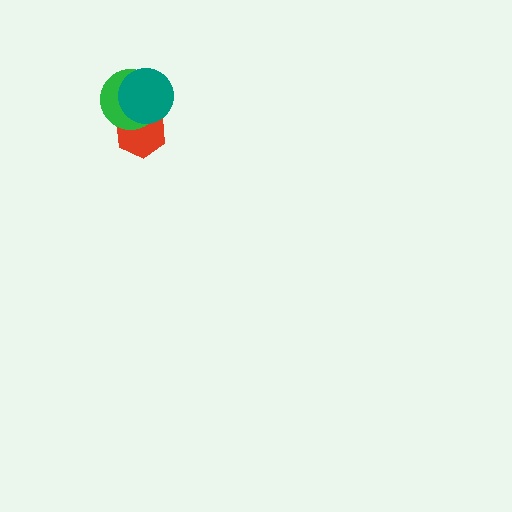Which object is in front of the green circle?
The teal circle is in front of the green circle.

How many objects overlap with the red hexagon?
2 objects overlap with the red hexagon.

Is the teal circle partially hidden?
No, no other shape covers it.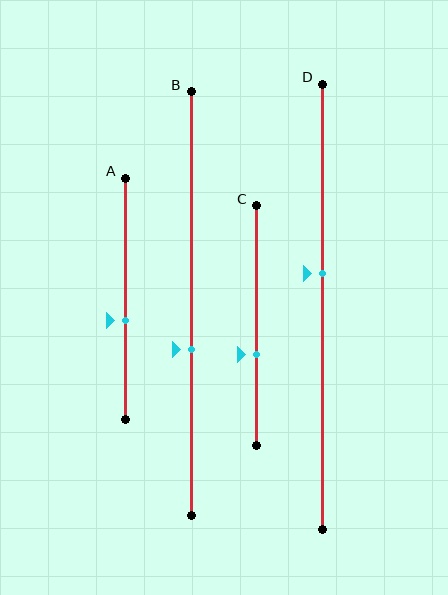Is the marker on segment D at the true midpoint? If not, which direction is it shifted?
No, the marker on segment D is shifted upward by about 7% of the segment length.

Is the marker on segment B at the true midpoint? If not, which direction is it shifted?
No, the marker on segment B is shifted downward by about 11% of the segment length.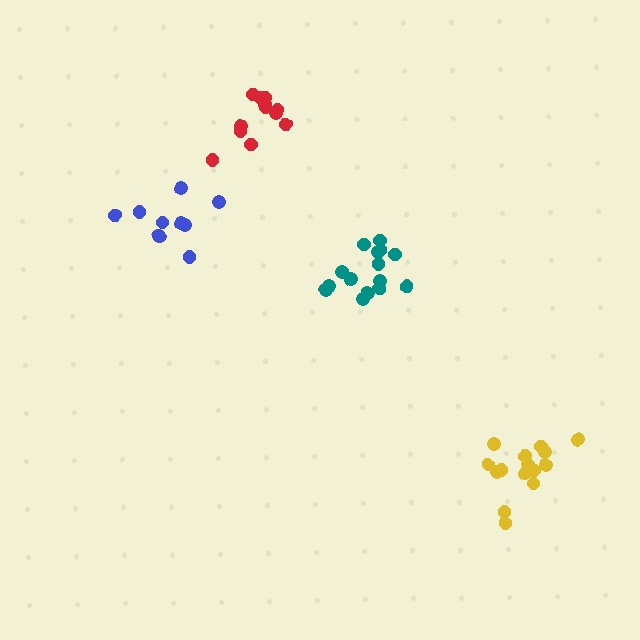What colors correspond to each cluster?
The clusters are colored: blue, yellow, teal, red.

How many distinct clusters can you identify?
There are 4 distinct clusters.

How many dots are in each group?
Group 1: 10 dots, Group 2: 15 dots, Group 3: 15 dots, Group 4: 12 dots (52 total).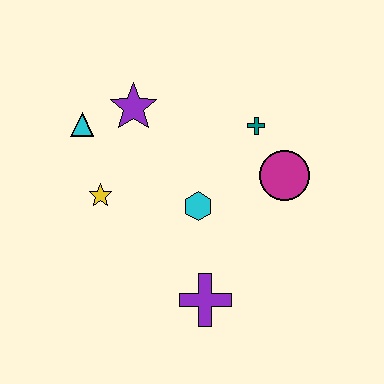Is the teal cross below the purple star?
Yes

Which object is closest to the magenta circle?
The teal cross is closest to the magenta circle.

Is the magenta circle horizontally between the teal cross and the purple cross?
No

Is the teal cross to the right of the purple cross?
Yes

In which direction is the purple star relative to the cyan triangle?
The purple star is to the right of the cyan triangle.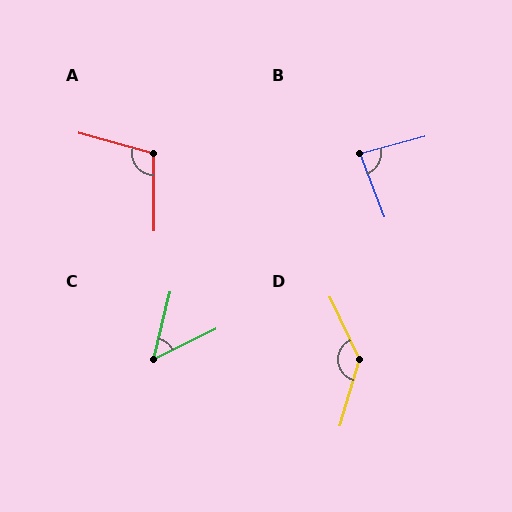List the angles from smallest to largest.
C (51°), B (84°), A (106°), D (139°).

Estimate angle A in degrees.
Approximately 106 degrees.